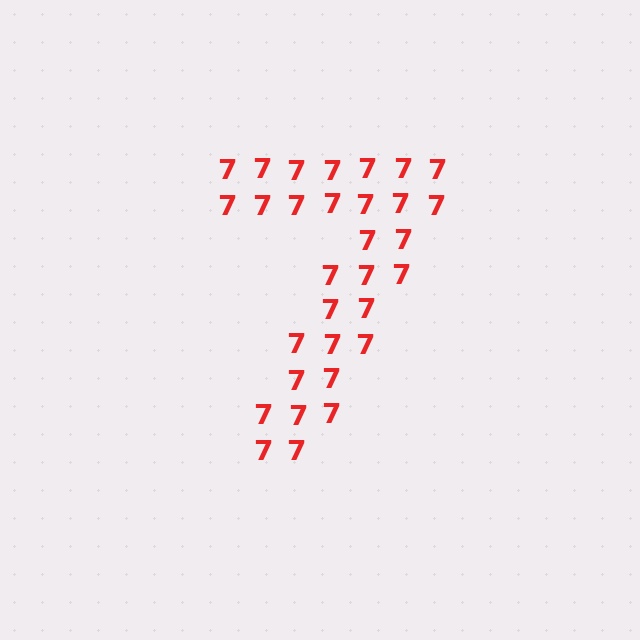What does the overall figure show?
The overall figure shows the digit 7.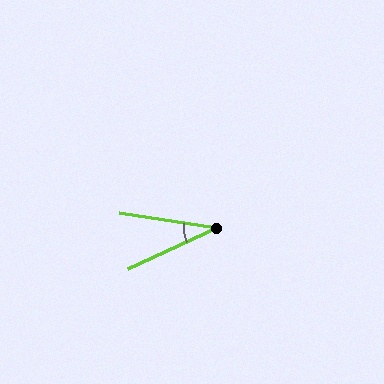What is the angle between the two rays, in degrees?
Approximately 34 degrees.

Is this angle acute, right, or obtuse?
It is acute.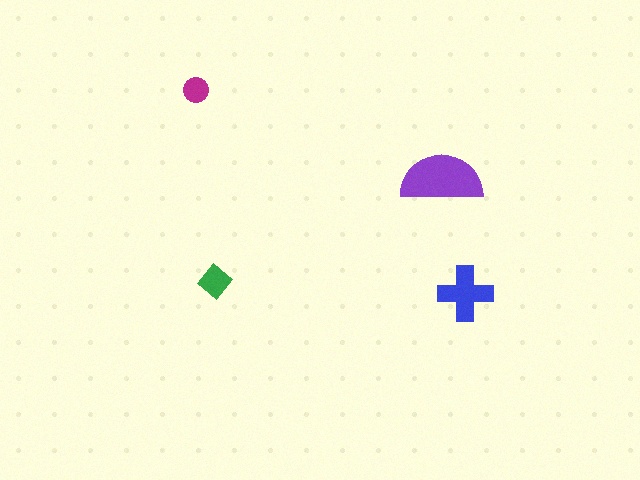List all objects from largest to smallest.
The purple semicircle, the blue cross, the green diamond, the magenta circle.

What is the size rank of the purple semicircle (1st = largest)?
1st.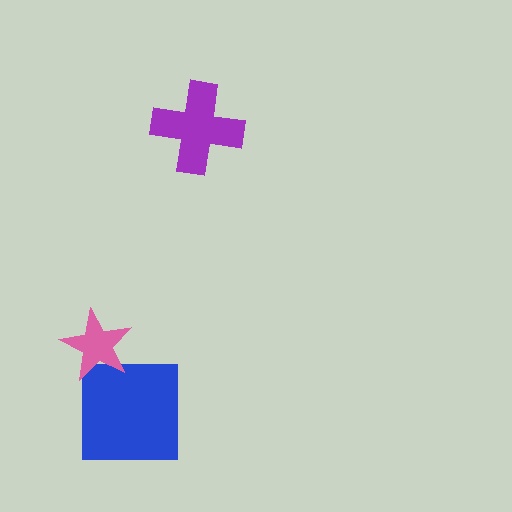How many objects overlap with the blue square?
1 object overlaps with the blue square.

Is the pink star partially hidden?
No, no other shape covers it.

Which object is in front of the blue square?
The pink star is in front of the blue square.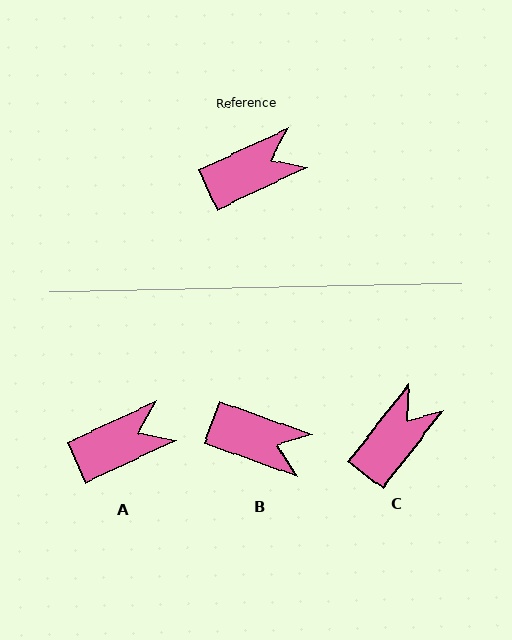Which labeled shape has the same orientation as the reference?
A.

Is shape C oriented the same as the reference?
No, it is off by about 27 degrees.